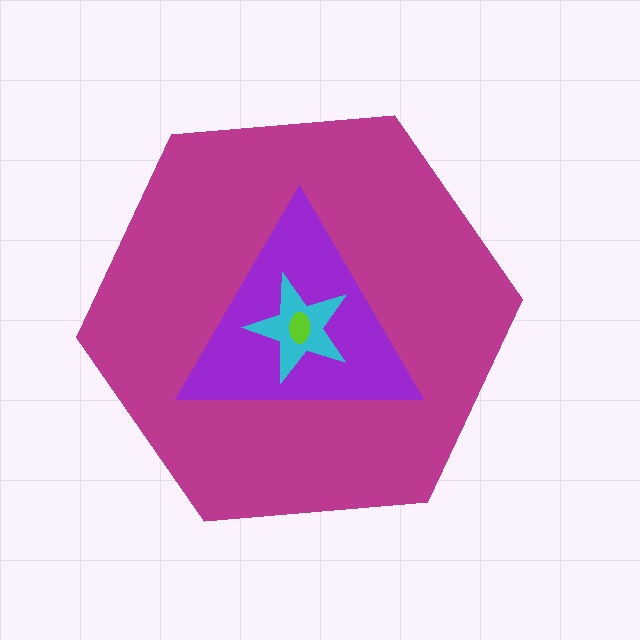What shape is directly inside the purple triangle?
The cyan star.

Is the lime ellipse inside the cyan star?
Yes.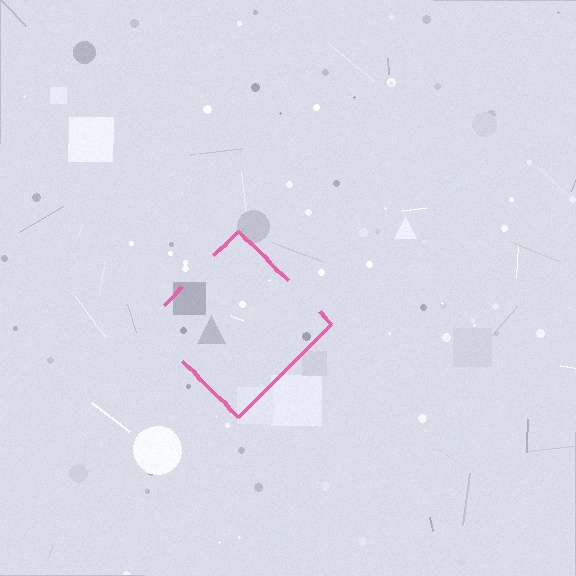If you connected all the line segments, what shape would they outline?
They would outline a diamond.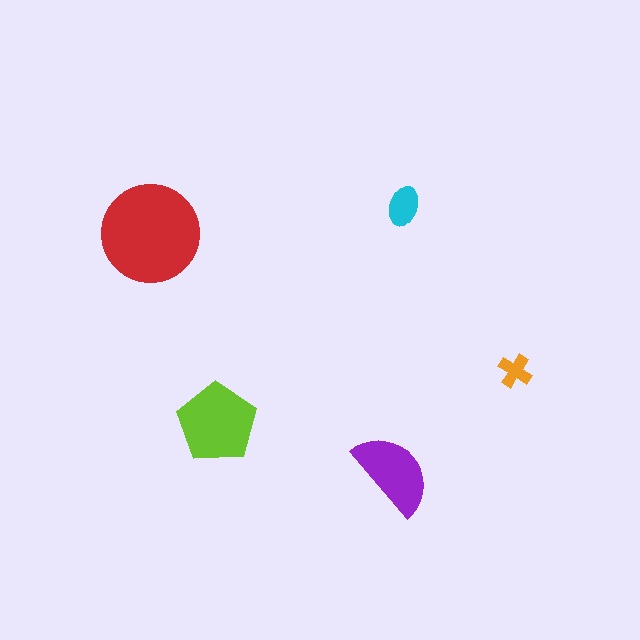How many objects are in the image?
There are 5 objects in the image.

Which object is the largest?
The red circle.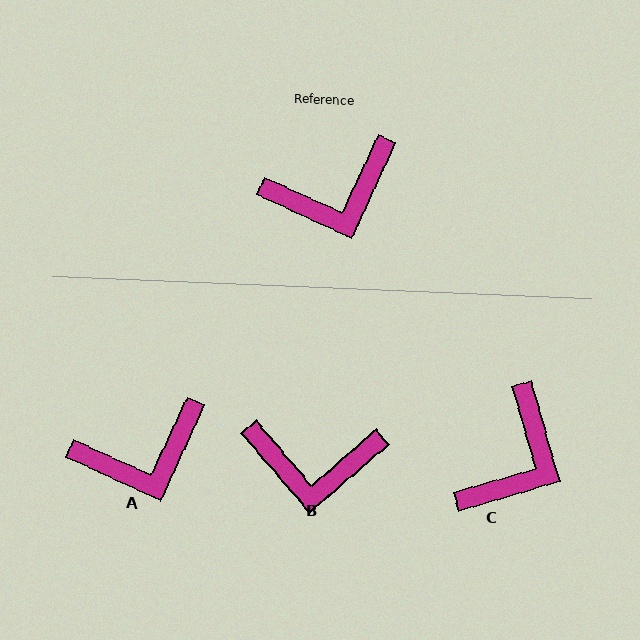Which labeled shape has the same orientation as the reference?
A.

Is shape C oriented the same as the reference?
No, it is off by about 41 degrees.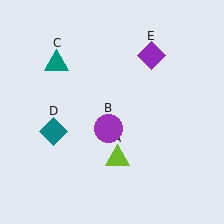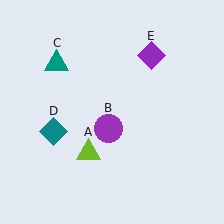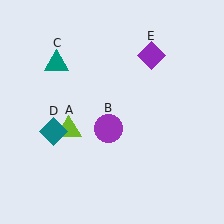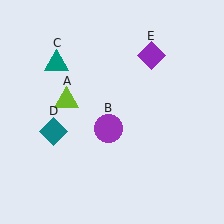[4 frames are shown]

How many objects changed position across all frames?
1 object changed position: lime triangle (object A).